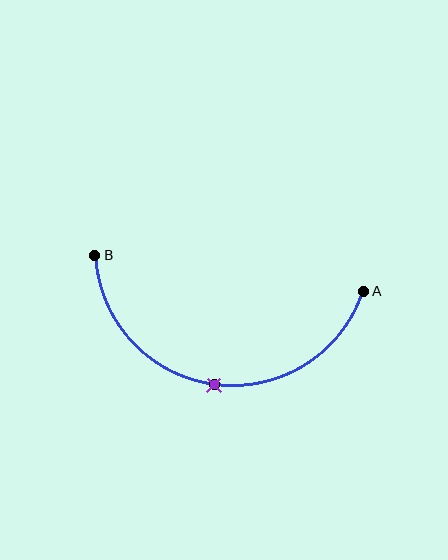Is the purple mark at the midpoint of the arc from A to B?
Yes. The purple mark lies on the arc at equal arc-length from both A and B — it is the arc midpoint.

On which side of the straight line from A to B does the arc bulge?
The arc bulges below the straight line connecting A and B.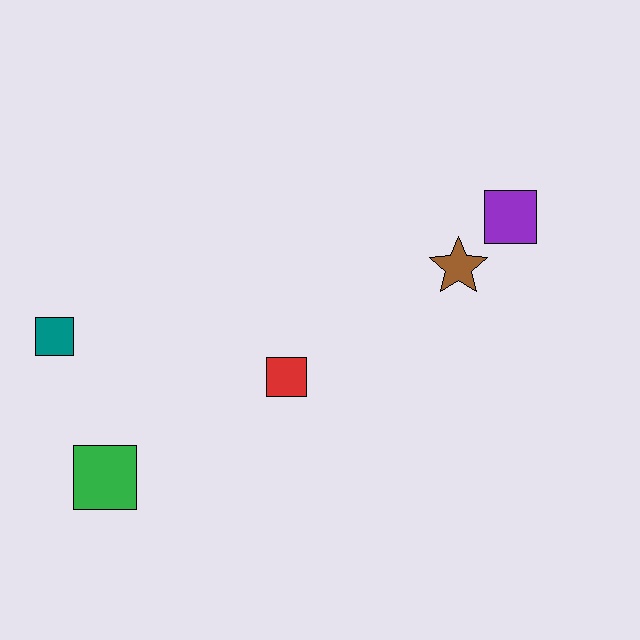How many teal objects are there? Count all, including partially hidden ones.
There is 1 teal object.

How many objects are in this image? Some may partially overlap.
There are 5 objects.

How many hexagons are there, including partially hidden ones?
There are no hexagons.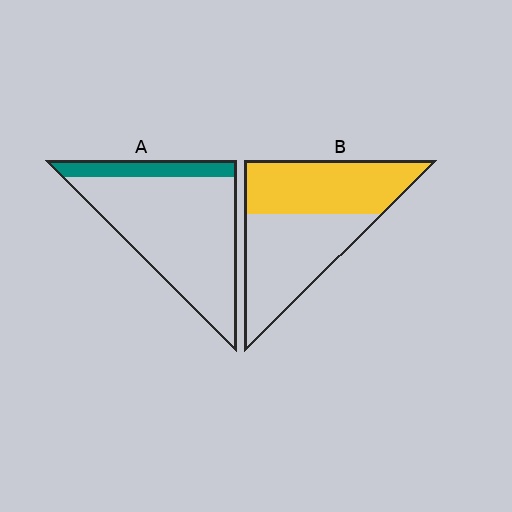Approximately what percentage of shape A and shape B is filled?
A is approximately 15% and B is approximately 50%.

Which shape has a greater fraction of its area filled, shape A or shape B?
Shape B.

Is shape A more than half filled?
No.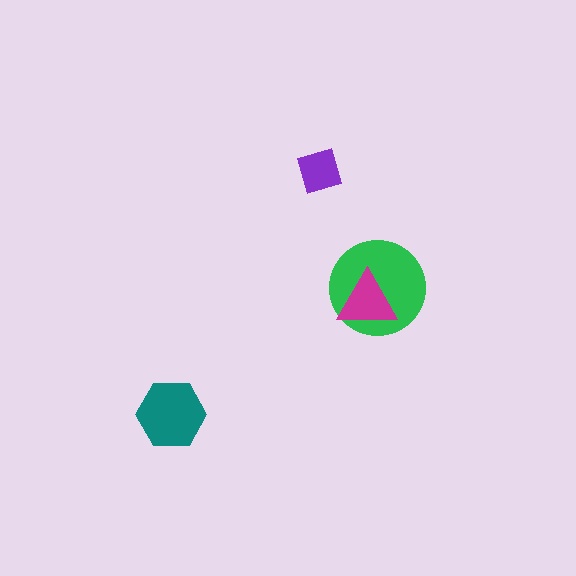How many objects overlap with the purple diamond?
0 objects overlap with the purple diamond.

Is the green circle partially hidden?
Yes, it is partially covered by another shape.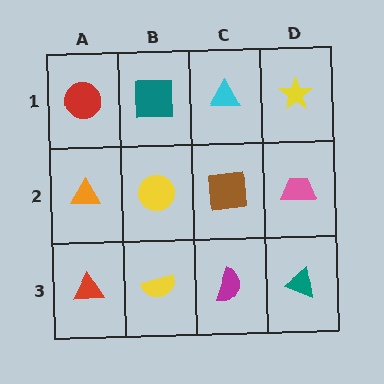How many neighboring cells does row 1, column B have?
3.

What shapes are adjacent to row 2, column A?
A red circle (row 1, column A), a red triangle (row 3, column A), a yellow circle (row 2, column B).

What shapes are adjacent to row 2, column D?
A yellow star (row 1, column D), a teal triangle (row 3, column D), a brown square (row 2, column C).